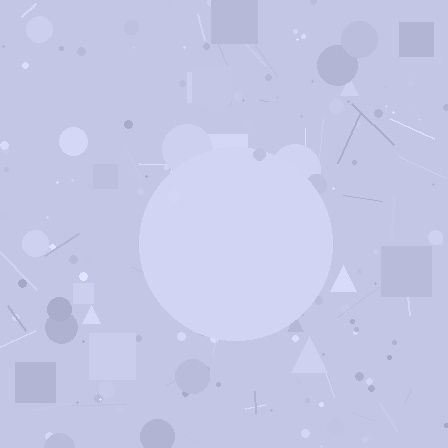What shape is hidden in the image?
A circle is hidden in the image.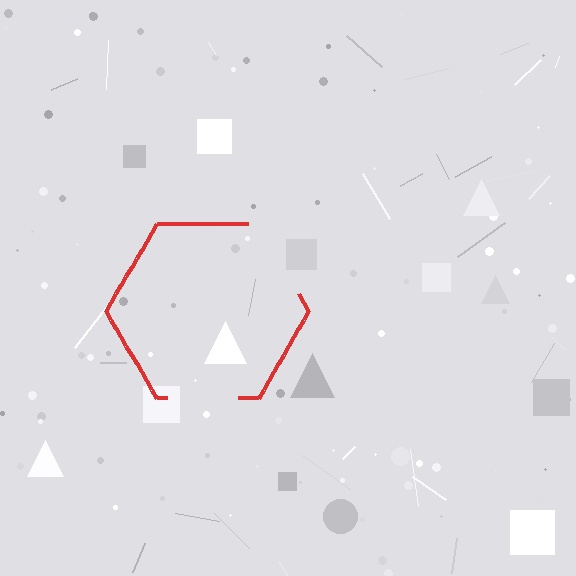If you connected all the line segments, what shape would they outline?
They would outline a hexagon.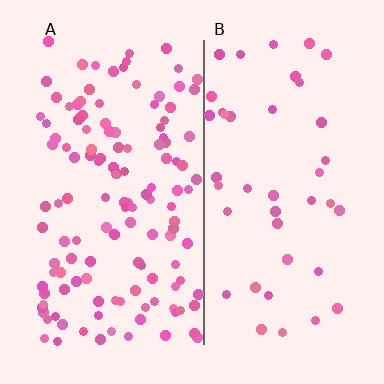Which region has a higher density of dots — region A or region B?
A (the left).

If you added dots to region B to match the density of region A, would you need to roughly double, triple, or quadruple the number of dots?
Approximately triple.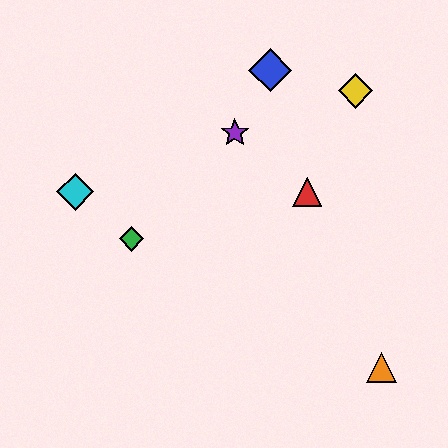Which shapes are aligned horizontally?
The red triangle, the cyan diamond are aligned horizontally.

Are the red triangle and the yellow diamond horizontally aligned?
No, the red triangle is at y≈192 and the yellow diamond is at y≈91.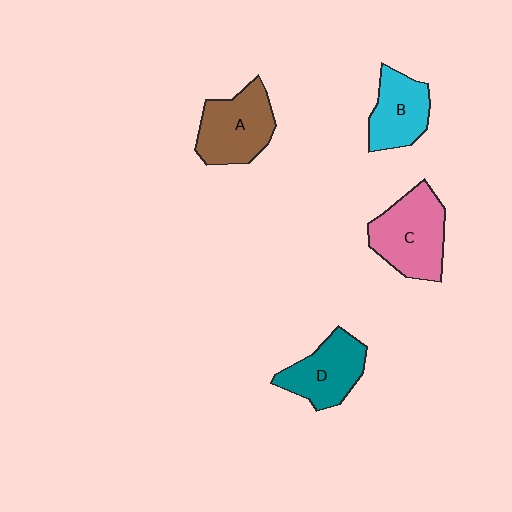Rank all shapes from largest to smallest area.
From largest to smallest: C (pink), A (brown), D (teal), B (cyan).